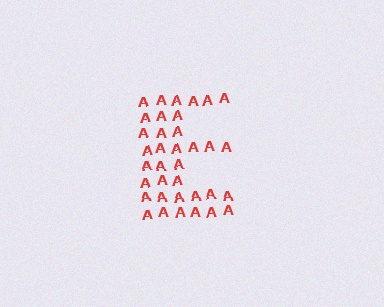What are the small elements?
The small elements are letter A's.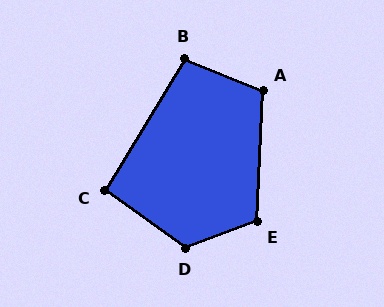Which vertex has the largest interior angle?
D, at approximately 124 degrees.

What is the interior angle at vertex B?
Approximately 99 degrees (obtuse).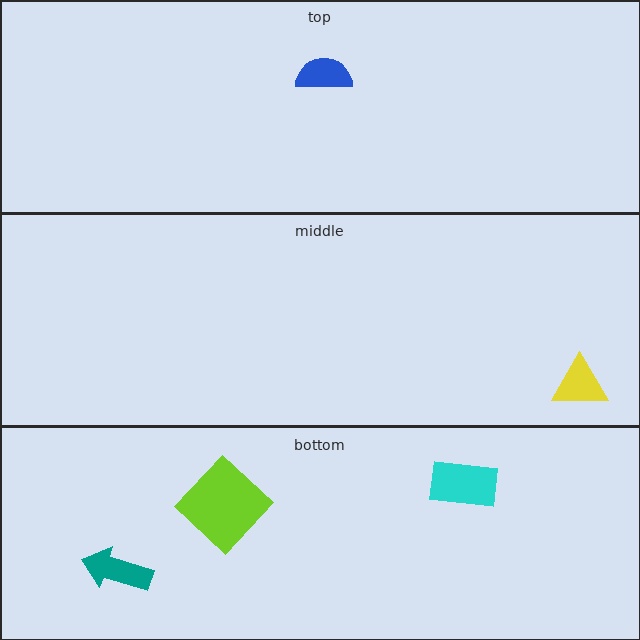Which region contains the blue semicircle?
The top region.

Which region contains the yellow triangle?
The middle region.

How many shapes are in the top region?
1.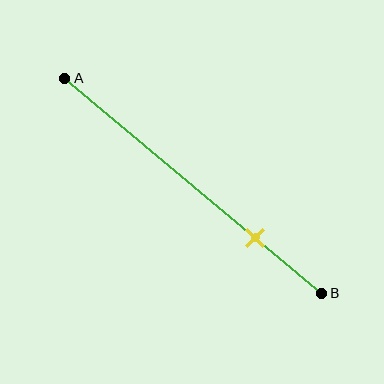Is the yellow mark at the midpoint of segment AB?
No, the mark is at about 75% from A, not at the 50% midpoint.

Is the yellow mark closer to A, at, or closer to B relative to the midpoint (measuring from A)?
The yellow mark is closer to point B than the midpoint of segment AB.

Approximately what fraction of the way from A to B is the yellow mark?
The yellow mark is approximately 75% of the way from A to B.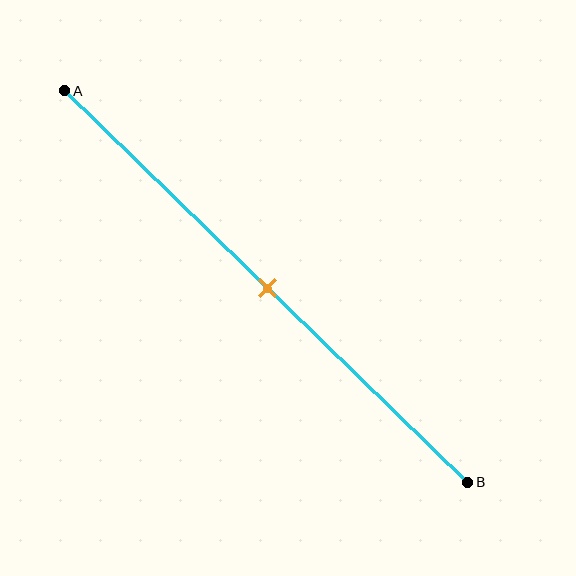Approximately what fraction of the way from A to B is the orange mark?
The orange mark is approximately 50% of the way from A to B.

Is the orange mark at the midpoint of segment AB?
Yes, the mark is approximately at the midpoint.